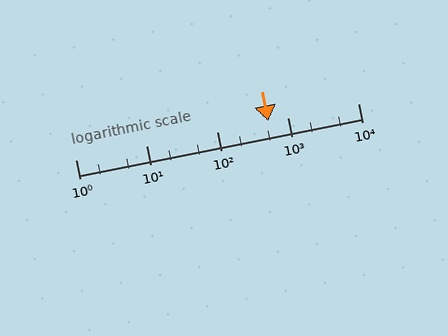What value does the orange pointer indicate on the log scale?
The pointer indicates approximately 530.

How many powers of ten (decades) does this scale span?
The scale spans 4 decades, from 1 to 10000.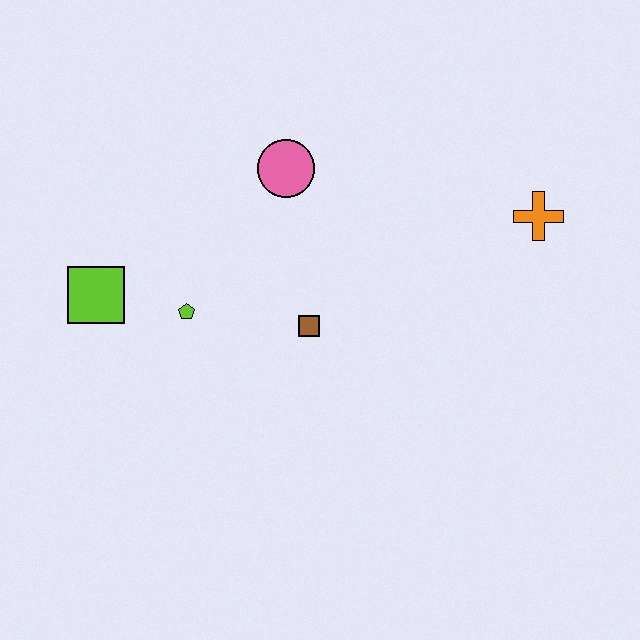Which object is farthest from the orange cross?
The lime square is farthest from the orange cross.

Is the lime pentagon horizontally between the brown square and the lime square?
Yes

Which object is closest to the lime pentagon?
The lime square is closest to the lime pentagon.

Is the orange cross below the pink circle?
Yes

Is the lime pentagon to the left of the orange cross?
Yes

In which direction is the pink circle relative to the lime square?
The pink circle is to the right of the lime square.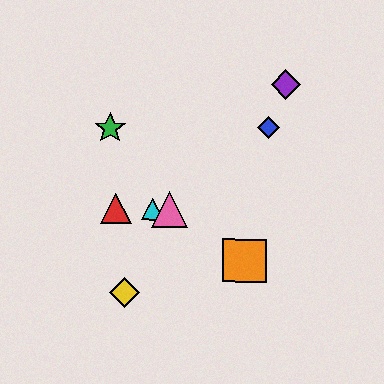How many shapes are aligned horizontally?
3 shapes (the red triangle, the cyan triangle, the pink triangle) are aligned horizontally.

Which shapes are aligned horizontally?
The red triangle, the cyan triangle, the pink triangle are aligned horizontally.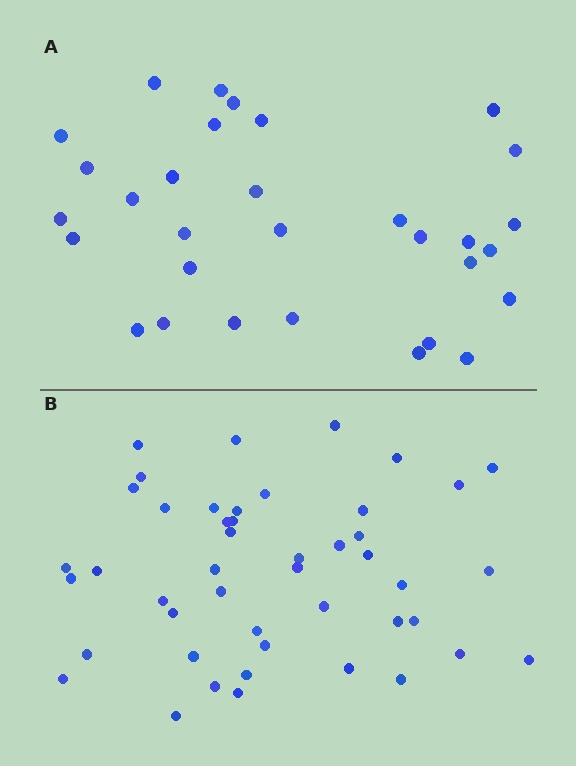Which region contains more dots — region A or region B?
Region B (the bottom region) has more dots.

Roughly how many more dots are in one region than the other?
Region B has approximately 15 more dots than region A.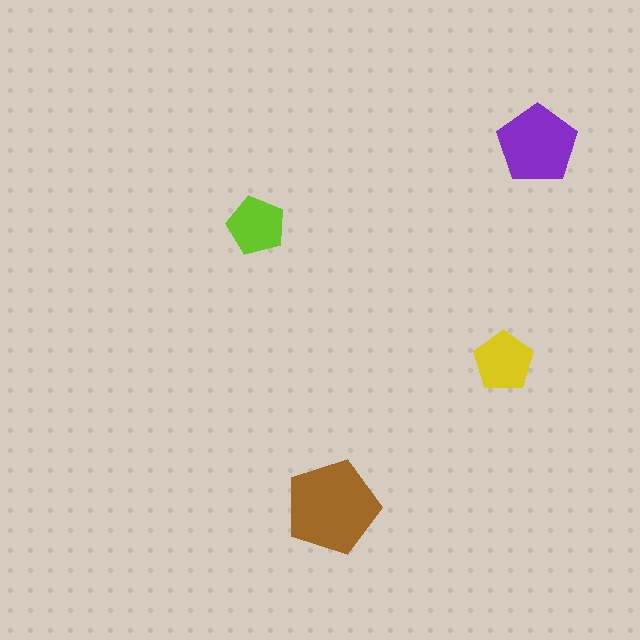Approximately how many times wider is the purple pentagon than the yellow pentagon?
About 1.5 times wider.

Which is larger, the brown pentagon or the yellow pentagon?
The brown one.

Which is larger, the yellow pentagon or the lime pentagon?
The yellow one.